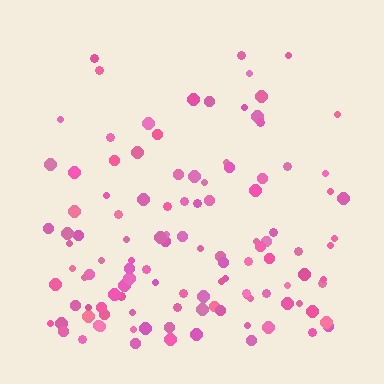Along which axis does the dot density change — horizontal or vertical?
Vertical.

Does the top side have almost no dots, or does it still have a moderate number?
Still a moderate number, just noticeably fewer than the bottom.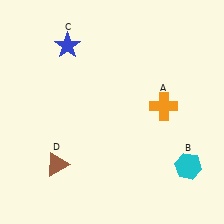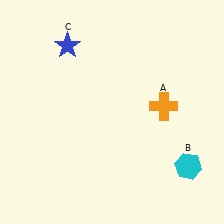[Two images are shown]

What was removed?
The brown triangle (D) was removed in Image 2.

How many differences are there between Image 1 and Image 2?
There is 1 difference between the two images.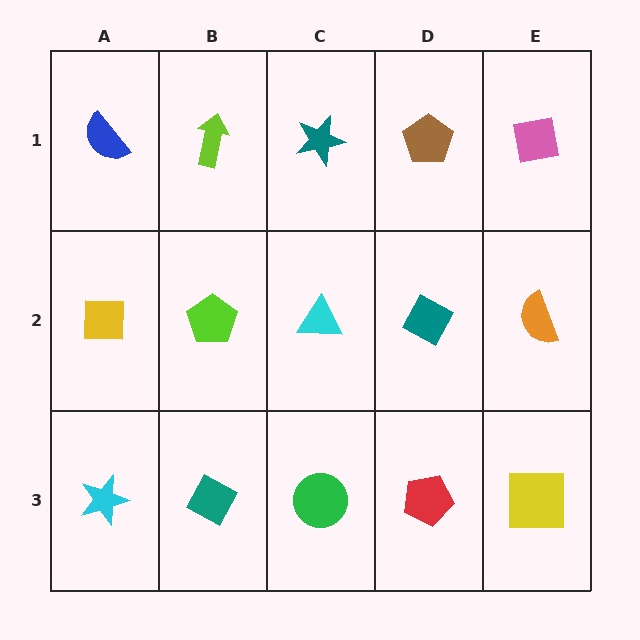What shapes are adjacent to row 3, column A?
A yellow square (row 2, column A), a teal diamond (row 3, column B).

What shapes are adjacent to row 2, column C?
A teal star (row 1, column C), a green circle (row 3, column C), a lime pentagon (row 2, column B), a teal diamond (row 2, column D).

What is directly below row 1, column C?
A cyan triangle.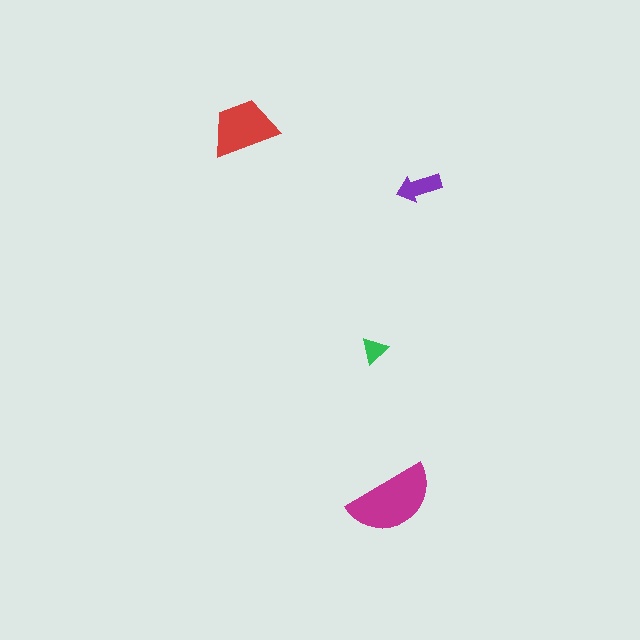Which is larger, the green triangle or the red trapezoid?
The red trapezoid.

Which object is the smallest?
The green triangle.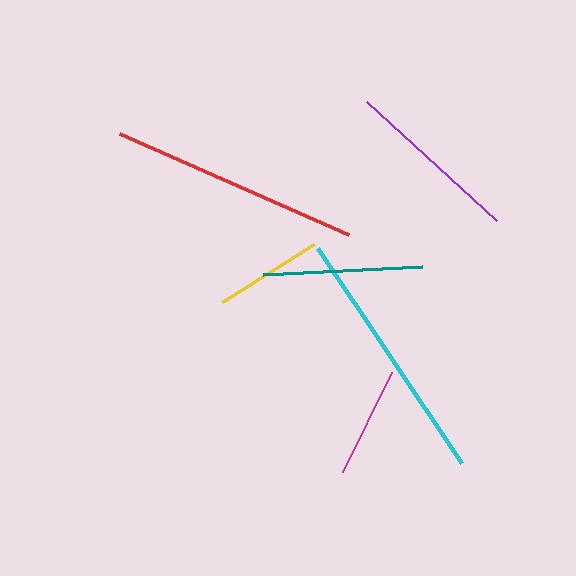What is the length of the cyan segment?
The cyan segment is approximately 258 pixels long.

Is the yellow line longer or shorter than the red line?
The red line is longer than the yellow line.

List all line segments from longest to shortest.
From longest to shortest: cyan, red, purple, teal, magenta, yellow.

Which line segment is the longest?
The cyan line is the longest at approximately 258 pixels.